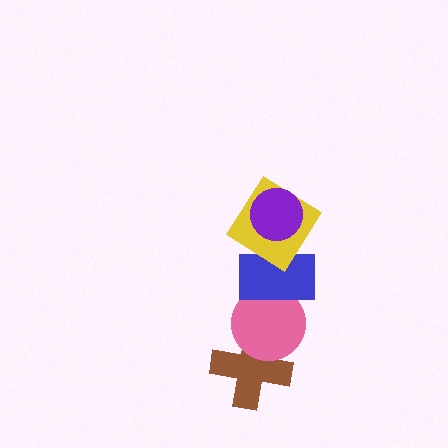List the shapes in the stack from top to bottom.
From top to bottom: the purple circle, the yellow diamond, the blue rectangle, the pink circle, the brown cross.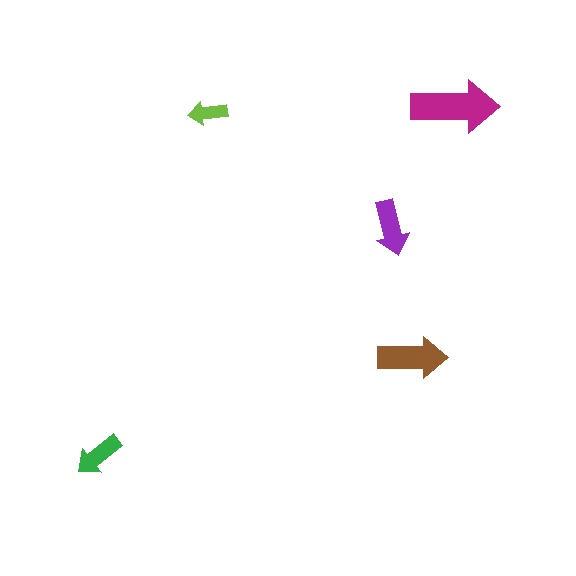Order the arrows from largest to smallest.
the magenta one, the brown one, the purple one, the green one, the lime one.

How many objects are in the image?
There are 5 objects in the image.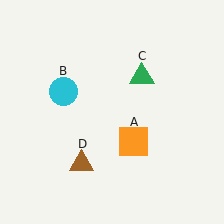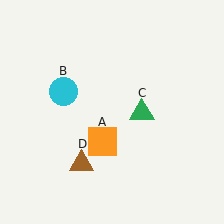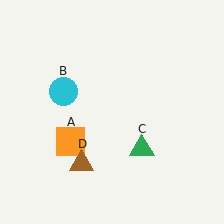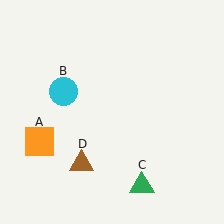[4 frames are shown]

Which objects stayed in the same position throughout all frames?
Cyan circle (object B) and brown triangle (object D) remained stationary.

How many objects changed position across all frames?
2 objects changed position: orange square (object A), green triangle (object C).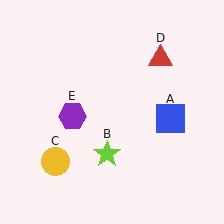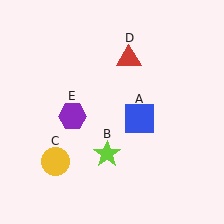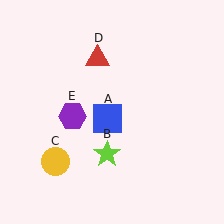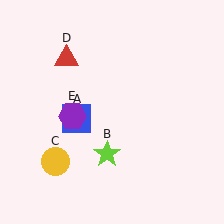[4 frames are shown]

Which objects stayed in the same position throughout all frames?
Lime star (object B) and yellow circle (object C) and purple hexagon (object E) remained stationary.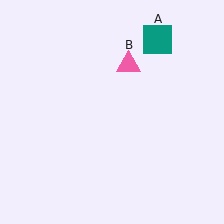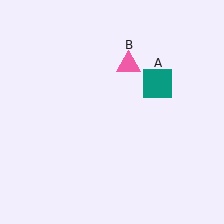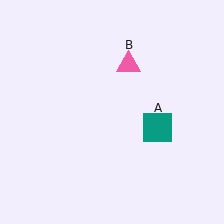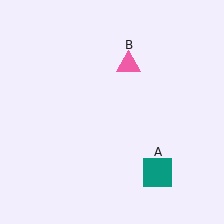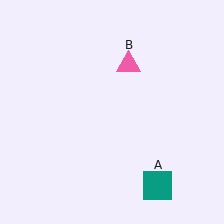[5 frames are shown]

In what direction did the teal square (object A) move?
The teal square (object A) moved down.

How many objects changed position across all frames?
1 object changed position: teal square (object A).